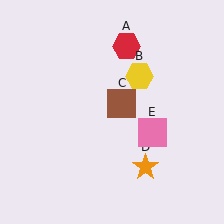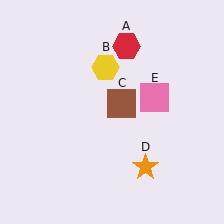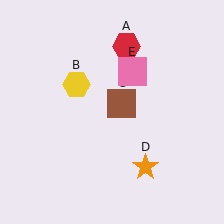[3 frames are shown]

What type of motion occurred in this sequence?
The yellow hexagon (object B), pink square (object E) rotated counterclockwise around the center of the scene.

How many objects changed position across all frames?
2 objects changed position: yellow hexagon (object B), pink square (object E).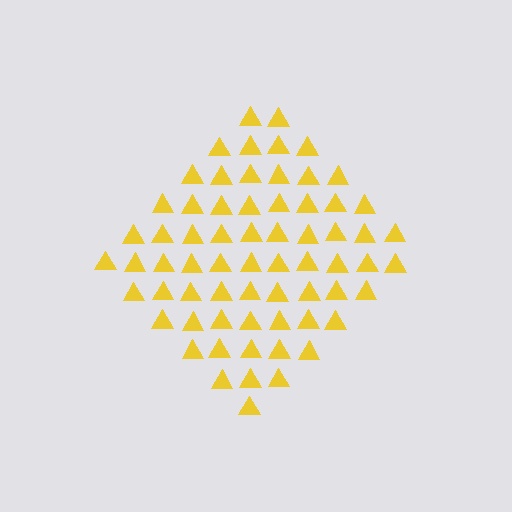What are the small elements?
The small elements are triangles.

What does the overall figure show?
The overall figure shows a diamond.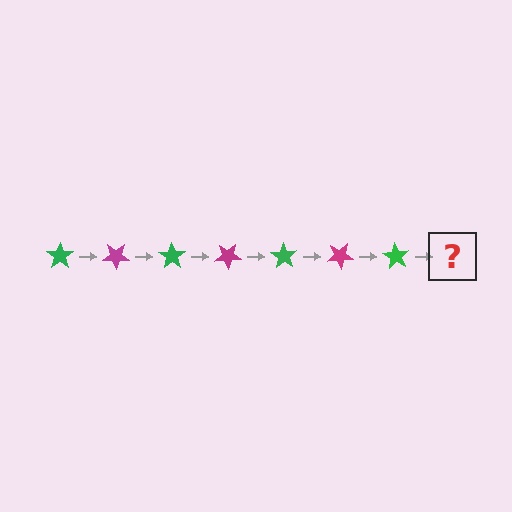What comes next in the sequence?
The next element should be a magenta star, rotated 245 degrees from the start.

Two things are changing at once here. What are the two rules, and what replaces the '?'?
The two rules are that it rotates 35 degrees each step and the color cycles through green and magenta. The '?' should be a magenta star, rotated 245 degrees from the start.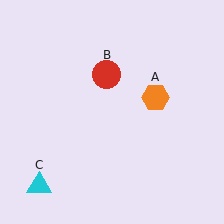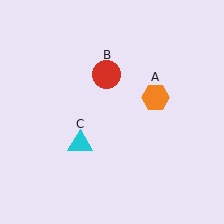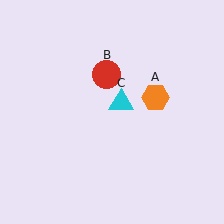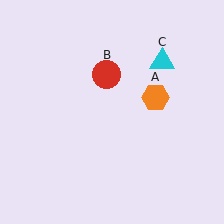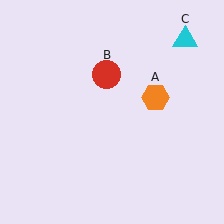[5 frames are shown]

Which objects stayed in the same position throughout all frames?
Orange hexagon (object A) and red circle (object B) remained stationary.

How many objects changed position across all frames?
1 object changed position: cyan triangle (object C).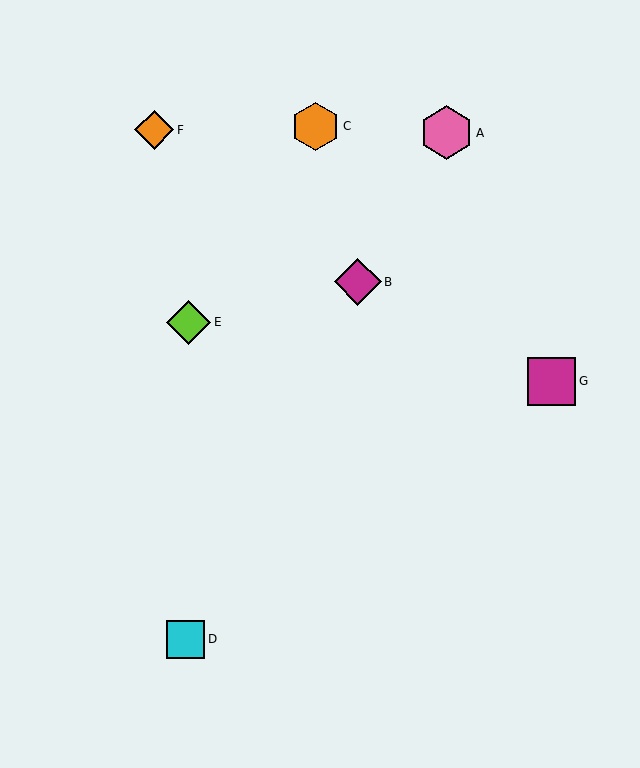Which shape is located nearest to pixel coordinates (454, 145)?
The pink hexagon (labeled A) at (446, 133) is nearest to that location.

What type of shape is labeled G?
Shape G is a magenta square.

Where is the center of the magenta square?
The center of the magenta square is at (551, 381).